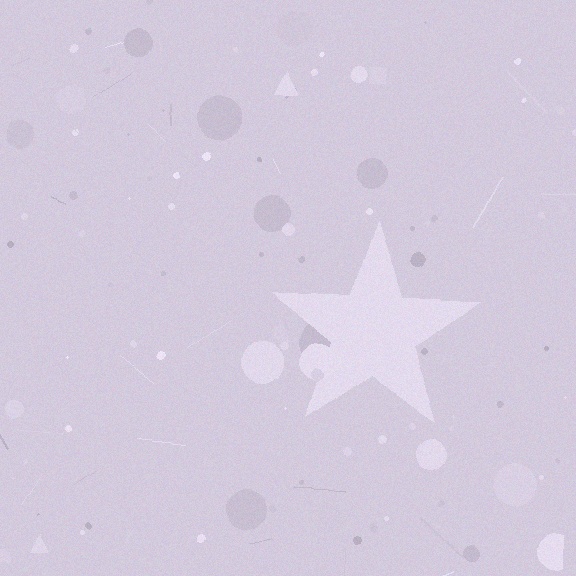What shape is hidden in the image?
A star is hidden in the image.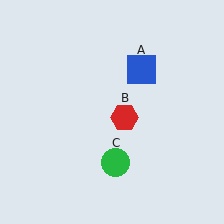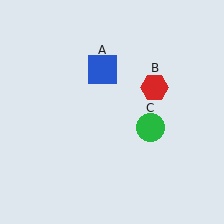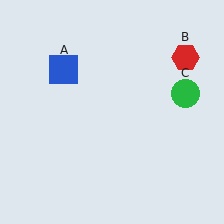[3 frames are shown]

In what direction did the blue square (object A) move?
The blue square (object A) moved left.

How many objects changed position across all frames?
3 objects changed position: blue square (object A), red hexagon (object B), green circle (object C).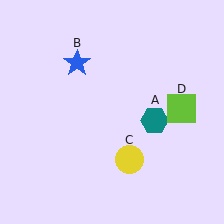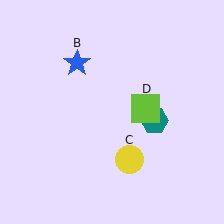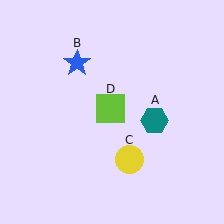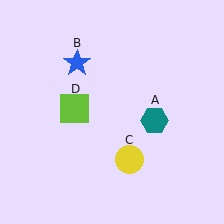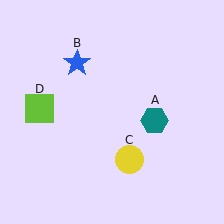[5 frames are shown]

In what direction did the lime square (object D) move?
The lime square (object D) moved left.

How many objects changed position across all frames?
1 object changed position: lime square (object D).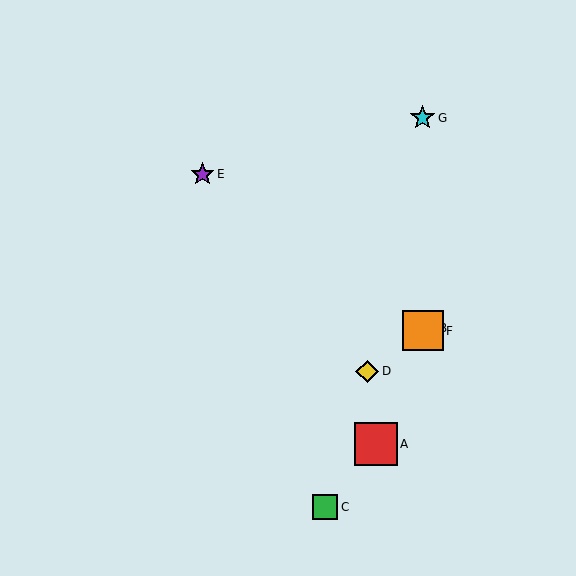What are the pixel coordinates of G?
Object G is at (423, 118).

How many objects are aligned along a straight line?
3 objects (B, E, F) are aligned along a straight line.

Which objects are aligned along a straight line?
Objects B, E, F are aligned along a straight line.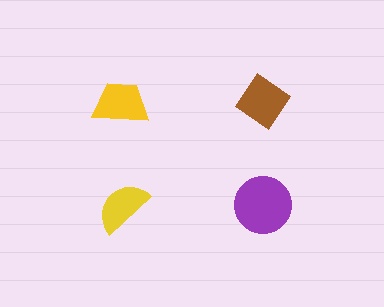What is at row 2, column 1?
A yellow semicircle.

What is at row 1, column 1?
A yellow trapezoid.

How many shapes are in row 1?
2 shapes.